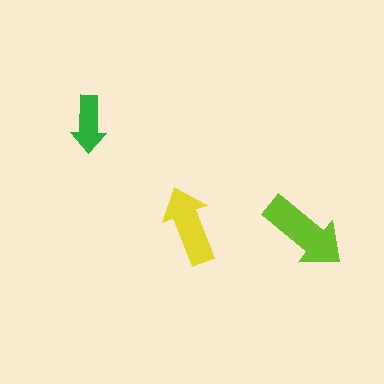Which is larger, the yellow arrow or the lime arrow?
The lime one.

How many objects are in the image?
There are 3 objects in the image.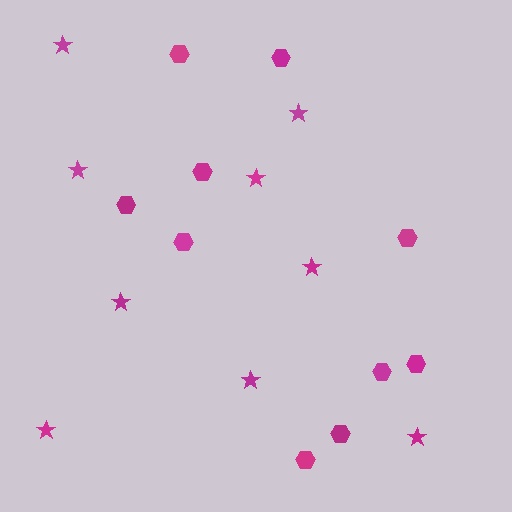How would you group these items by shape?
There are 2 groups: one group of hexagons (10) and one group of stars (9).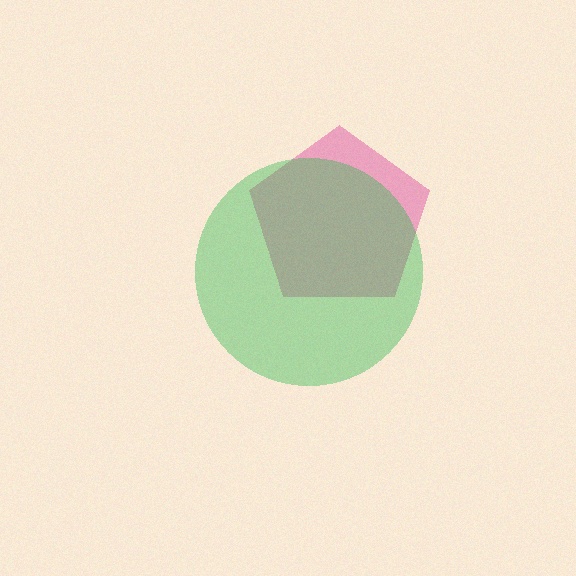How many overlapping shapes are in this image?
There are 2 overlapping shapes in the image.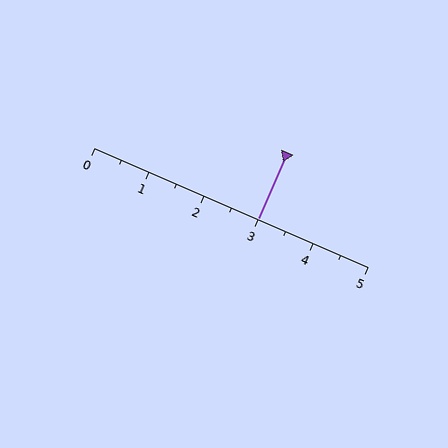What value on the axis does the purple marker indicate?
The marker indicates approximately 3.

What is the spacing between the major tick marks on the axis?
The major ticks are spaced 1 apart.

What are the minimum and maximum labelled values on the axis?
The axis runs from 0 to 5.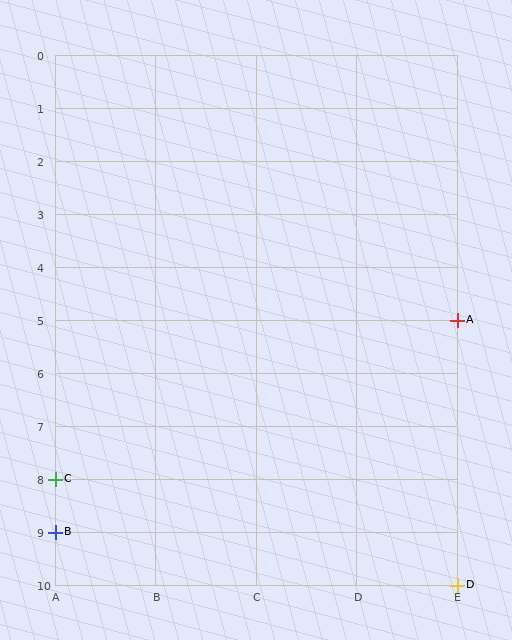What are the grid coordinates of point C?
Point C is at grid coordinates (A, 8).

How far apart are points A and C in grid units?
Points A and C are 4 columns and 3 rows apart (about 5.0 grid units diagonally).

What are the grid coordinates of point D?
Point D is at grid coordinates (E, 10).